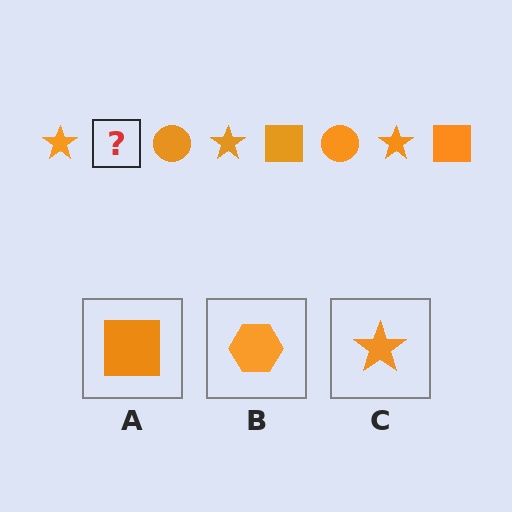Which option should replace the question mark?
Option A.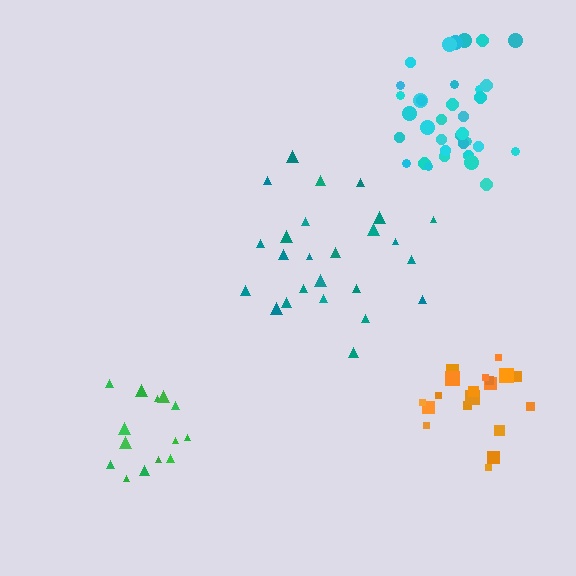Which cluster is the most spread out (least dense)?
Teal.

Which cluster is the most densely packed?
Cyan.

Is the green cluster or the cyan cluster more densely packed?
Cyan.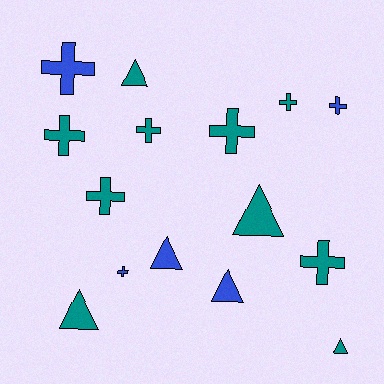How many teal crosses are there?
There are 6 teal crosses.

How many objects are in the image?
There are 15 objects.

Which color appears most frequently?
Teal, with 10 objects.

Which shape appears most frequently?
Cross, with 9 objects.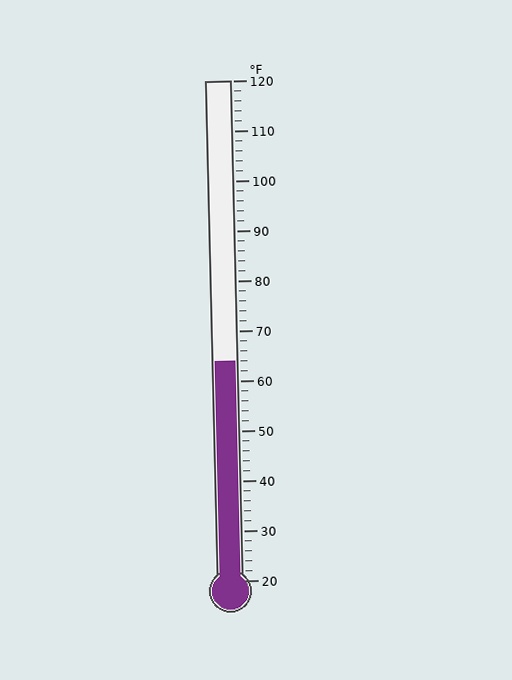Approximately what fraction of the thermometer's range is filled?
The thermometer is filled to approximately 45% of its range.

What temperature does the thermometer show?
The thermometer shows approximately 64°F.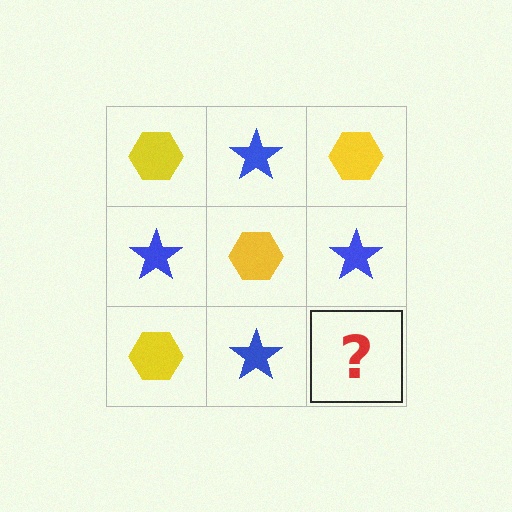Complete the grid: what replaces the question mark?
The question mark should be replaced with a yellow hexagon.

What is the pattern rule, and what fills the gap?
The rule is that it alternates yellow hexagon and blue star in a checkerboard pattern. The gap should be filled with a yellow hexagon.